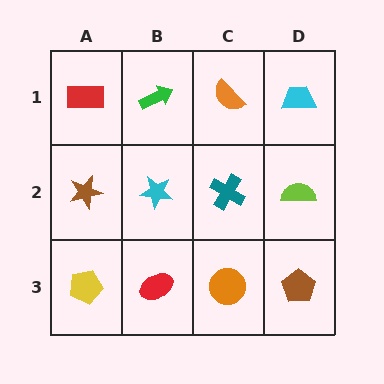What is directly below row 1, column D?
A lime semicircle.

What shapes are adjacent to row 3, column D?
A lime semicircle (row 2, column D), an orange circle (row 3, column C).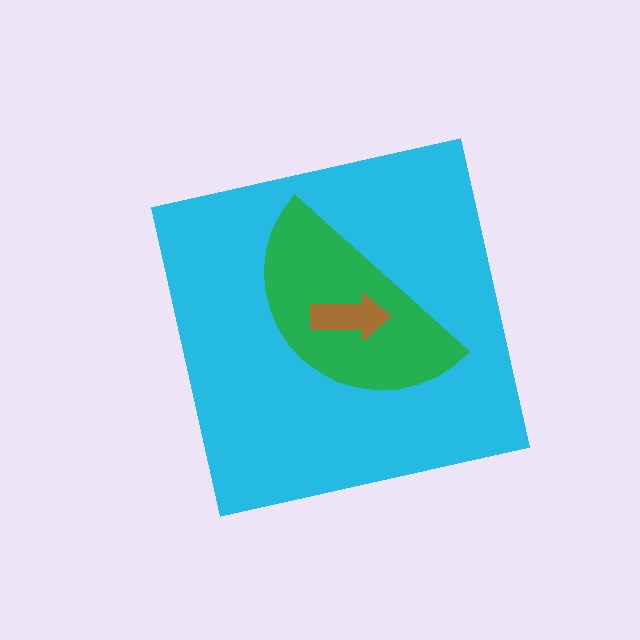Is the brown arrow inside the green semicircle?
Yes.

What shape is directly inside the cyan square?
The green semicircle.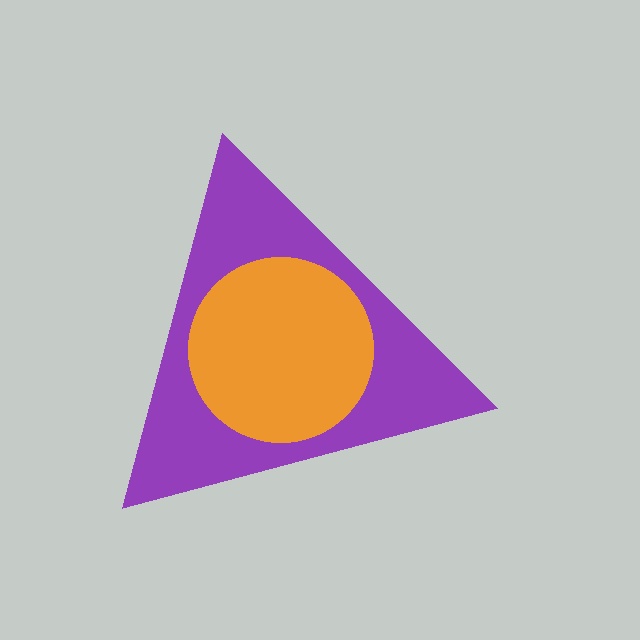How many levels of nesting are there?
2.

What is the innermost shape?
The orange circle.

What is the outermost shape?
The purple triangle.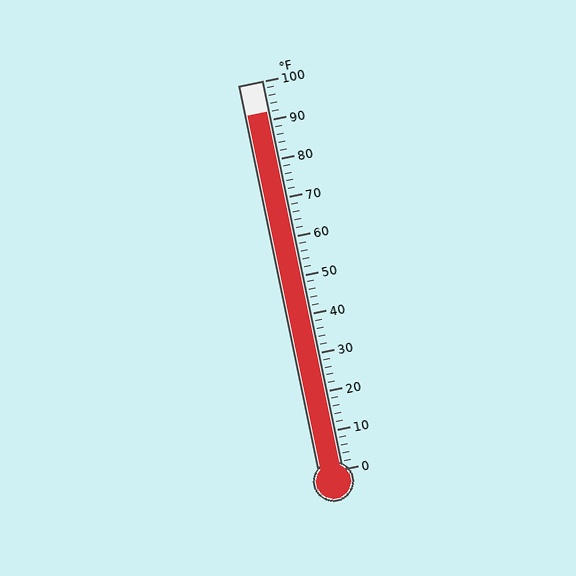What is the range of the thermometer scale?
The thermometer scale ranges from 0°F to 100°F.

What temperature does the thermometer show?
The thermometer shows approximately 92°F.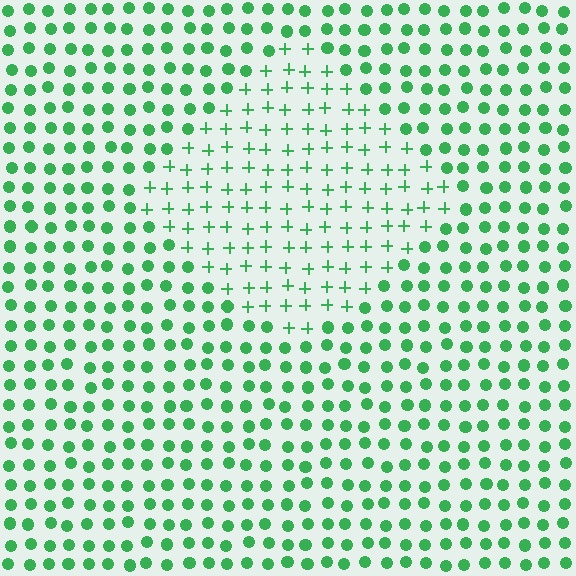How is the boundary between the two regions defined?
The boundary is defined by a change in element shape: plus signs inside vs. circles outside. All elements share the same color and spacing.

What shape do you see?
I see a diamond.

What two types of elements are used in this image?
The image uses plus signs inside the diamond region and circles outside it.